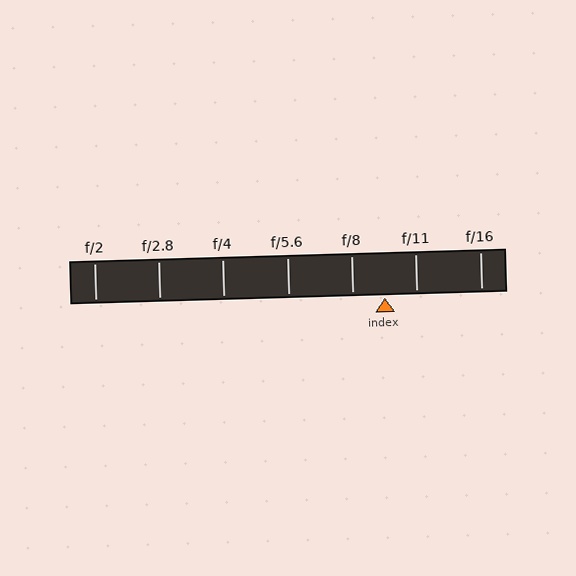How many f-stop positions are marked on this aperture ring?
There are 7 f-stop positions marked.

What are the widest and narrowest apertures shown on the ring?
The widest aperture shown is f/2 and the narrowest is f/16.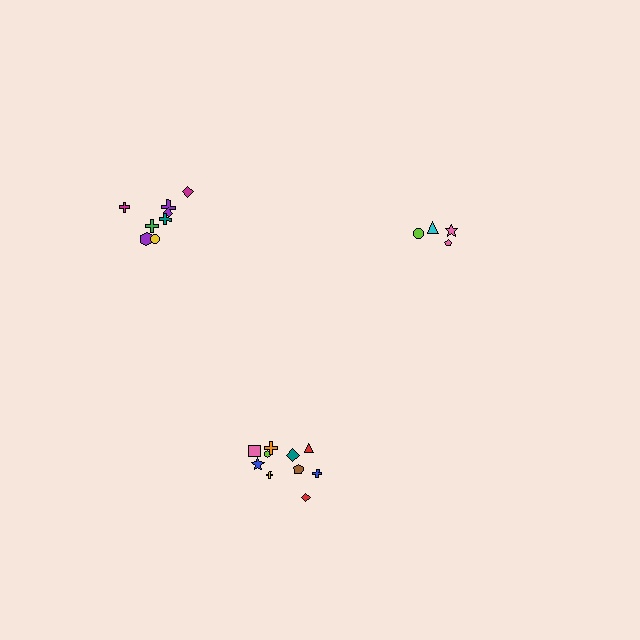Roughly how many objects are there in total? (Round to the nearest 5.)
Roughly 20 objects in total.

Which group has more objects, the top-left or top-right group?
The top-left group.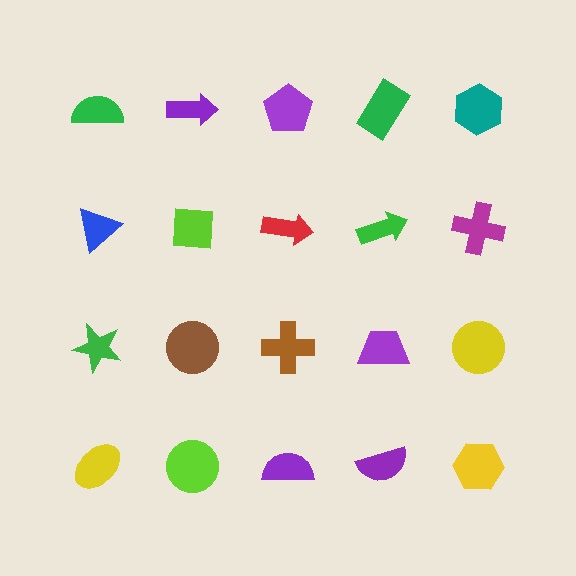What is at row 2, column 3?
A red arrow.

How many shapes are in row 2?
5 shapes.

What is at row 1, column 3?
A purple pentagon.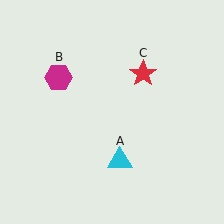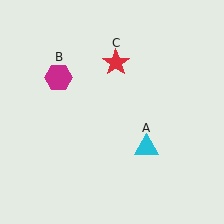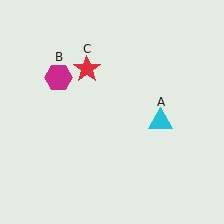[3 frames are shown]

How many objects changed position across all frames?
2 objects changed position: cyan triangle (object A), red star (object C).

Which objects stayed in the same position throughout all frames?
Magenta hexagon (object B) remained stationary.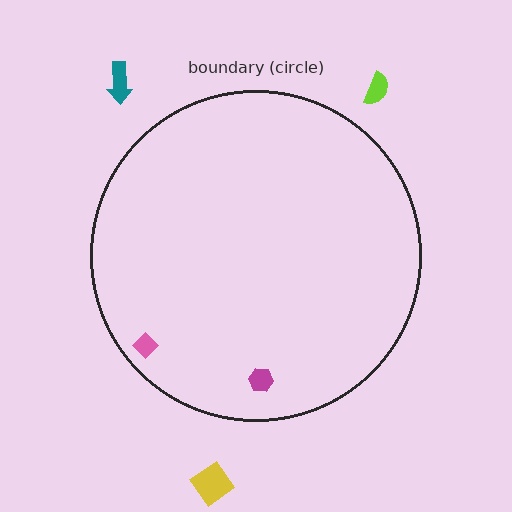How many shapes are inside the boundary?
2 inside, 3 outside.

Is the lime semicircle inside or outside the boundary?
Outside.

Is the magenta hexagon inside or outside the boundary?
Inside.